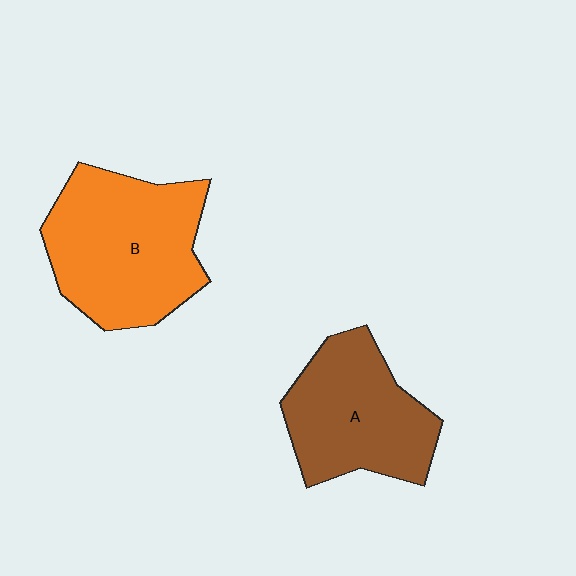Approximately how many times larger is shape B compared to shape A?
Approximately 1.2 times.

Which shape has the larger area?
Shape B (orange).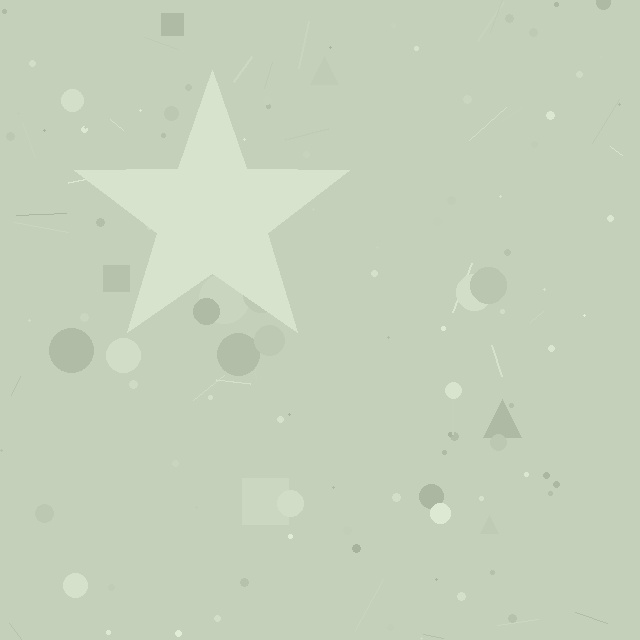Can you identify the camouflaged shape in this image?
The camouflaged shape is a star.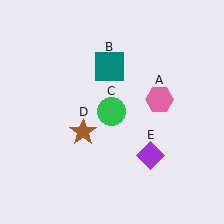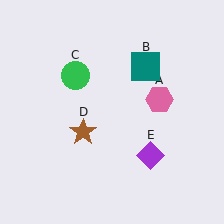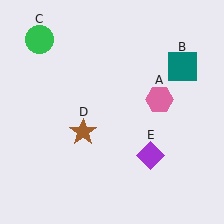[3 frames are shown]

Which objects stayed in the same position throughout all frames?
Pink hexagon (object A) and brown star (object D) and purple diamond (object E) remained stationary.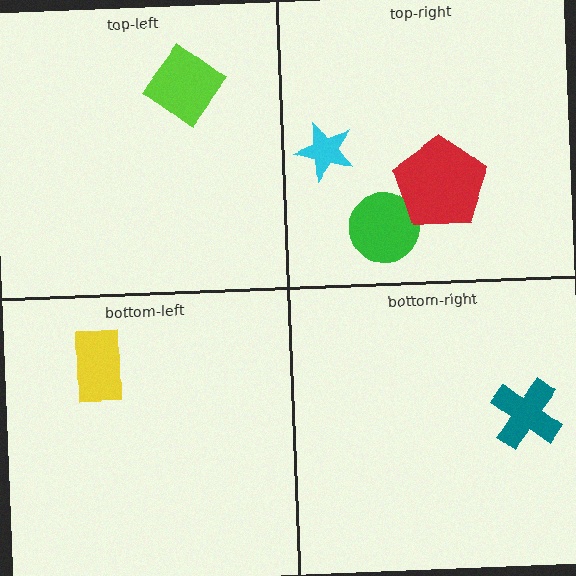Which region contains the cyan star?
The top-right region.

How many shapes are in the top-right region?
3.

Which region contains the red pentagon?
The top-right region.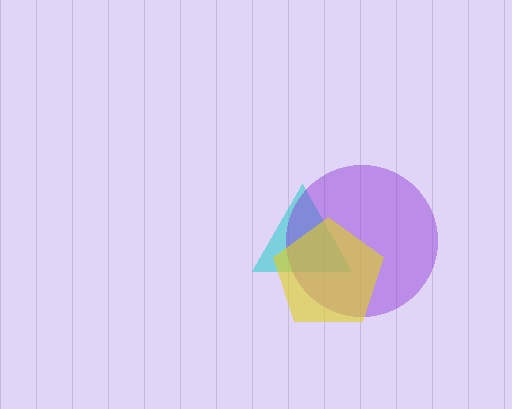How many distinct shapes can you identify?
There are 3 distinct shapes: a cyan triangle, a purple circle, a yellow pentagon.